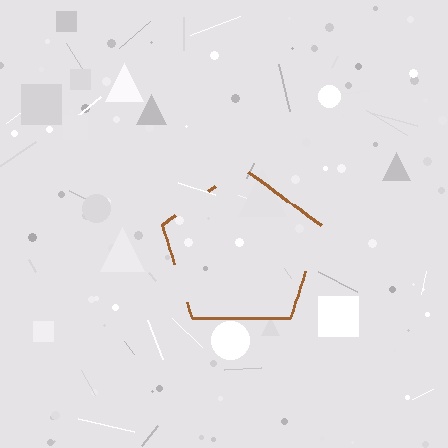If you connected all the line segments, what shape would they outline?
They would outline a pentagon.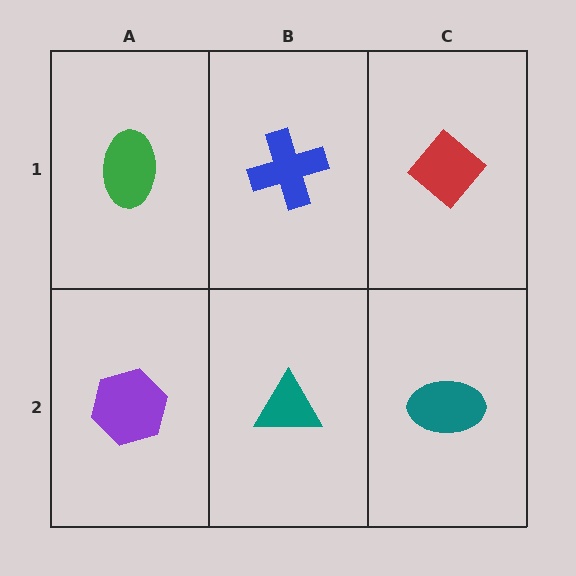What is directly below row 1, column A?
A purple hexagon.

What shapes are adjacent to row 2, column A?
A green ellipse (row 1, column A), a teal triangle (row 2, column B).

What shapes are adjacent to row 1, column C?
A teal ellipse (row 2, column C), a blue cross (row 1, column B).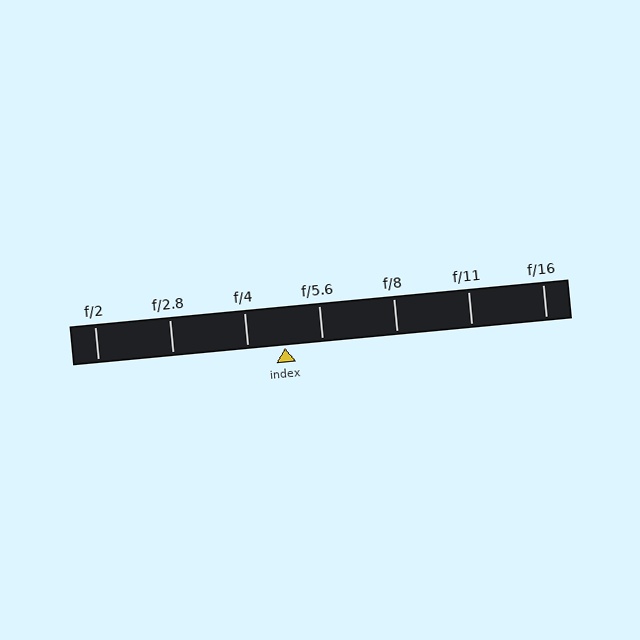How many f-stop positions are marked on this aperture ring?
There are 7 f-stop positions marked.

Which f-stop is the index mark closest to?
The index mark is closest to f/5.6.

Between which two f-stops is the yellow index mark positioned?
The index mark is between f/4 and f/5.6.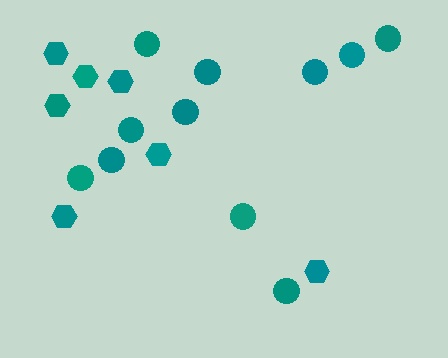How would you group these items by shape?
There are 2 groups: one group of hexagons (7) and one group of circles (11).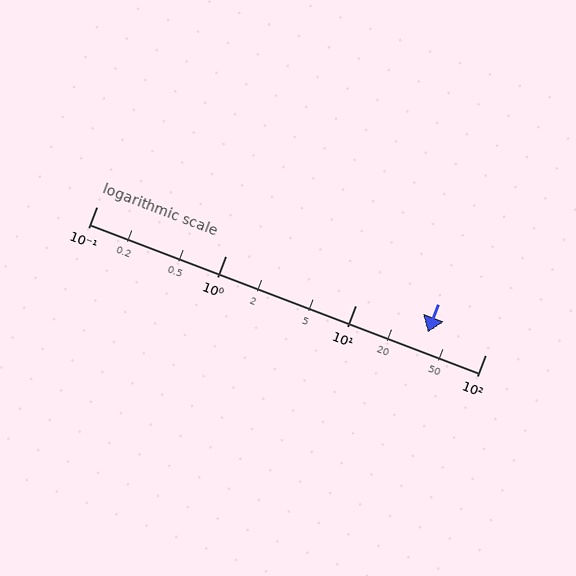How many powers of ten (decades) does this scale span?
The scale spans 3 decades, from 0.1 to 100.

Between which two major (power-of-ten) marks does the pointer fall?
The pointer is between 10 and 100.